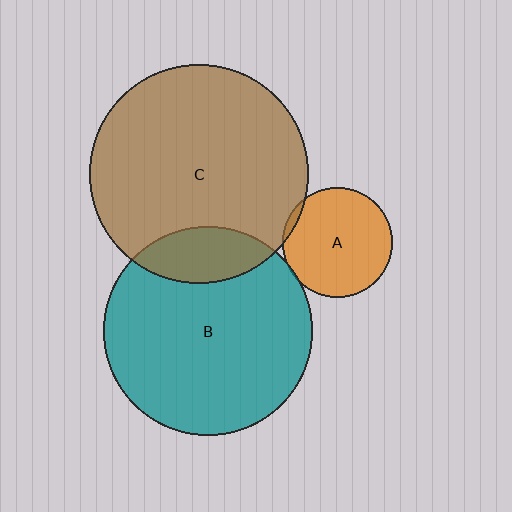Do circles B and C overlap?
Yes.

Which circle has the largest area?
Circle C (brown).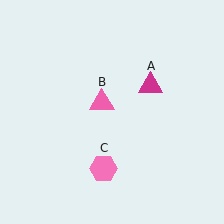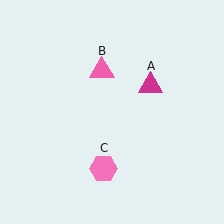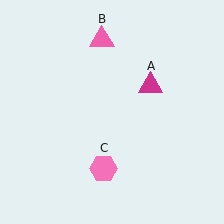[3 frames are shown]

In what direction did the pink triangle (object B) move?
The pink triangle (object B) moved up.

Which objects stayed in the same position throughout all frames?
Magenta triangle (object A) and pink hexagon (object C) remained stationary.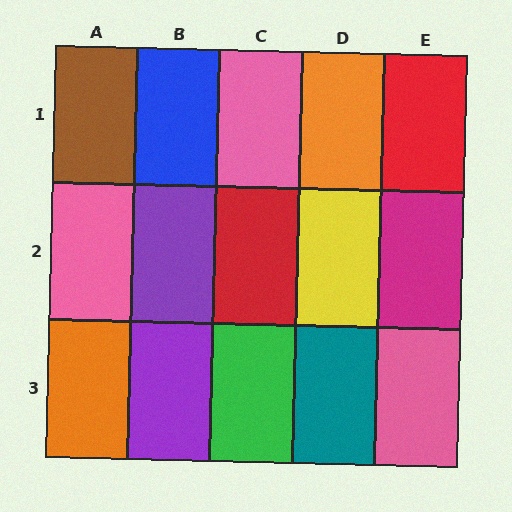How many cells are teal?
1 cell is teal.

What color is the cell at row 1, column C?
Pink.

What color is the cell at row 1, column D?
Orange.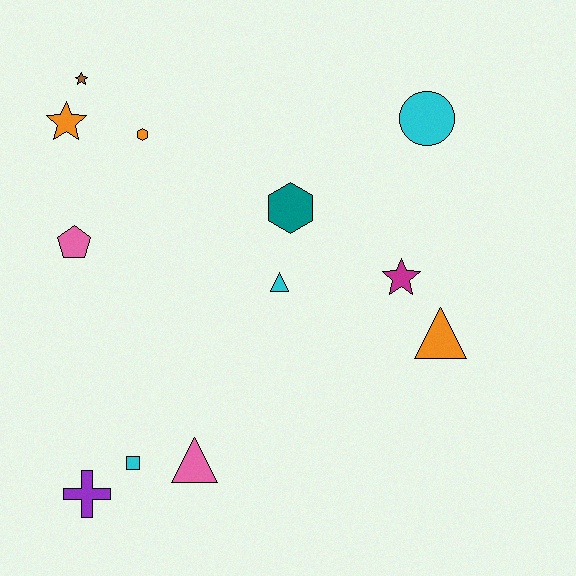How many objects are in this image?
There are 12 objects.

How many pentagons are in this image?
There is 1 pentagon.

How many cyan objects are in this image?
There are 3 cyan objects.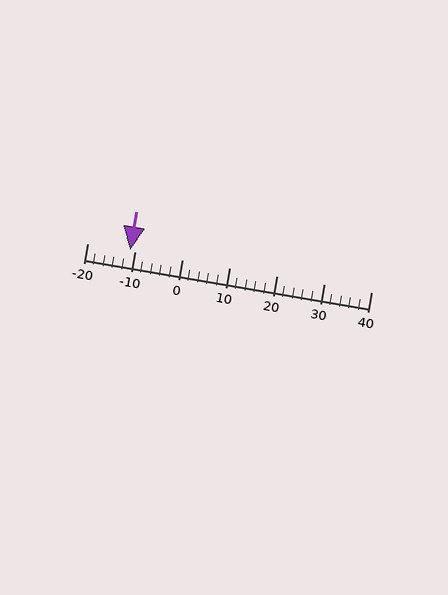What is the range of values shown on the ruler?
The ruler shows values from -20 to 40.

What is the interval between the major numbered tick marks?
The major tick marks are spaced 10 units apart.